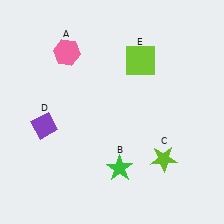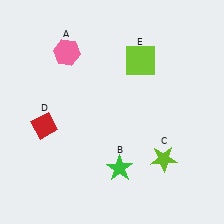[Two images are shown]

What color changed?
The diamond (D) changed from purple in Image 1 to red in Image 2.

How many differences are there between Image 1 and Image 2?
There is 1 difference between the two images.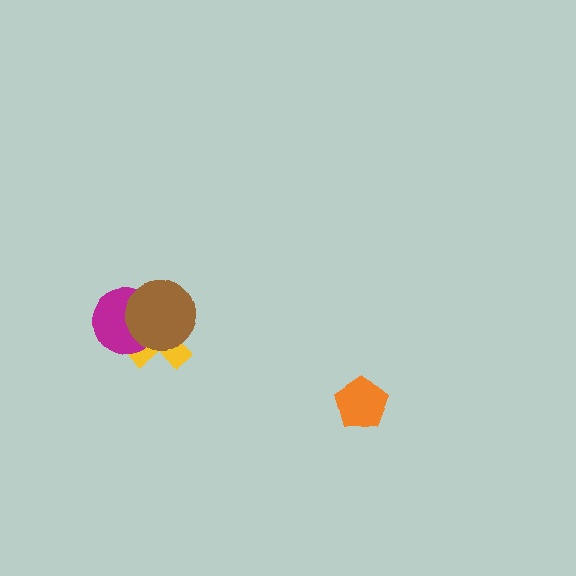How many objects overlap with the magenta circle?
2 objects overlap with the magenta circle.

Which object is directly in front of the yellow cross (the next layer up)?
The magenta circle is directly in front of the yellow cross.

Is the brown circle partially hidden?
No, no other shape covers it.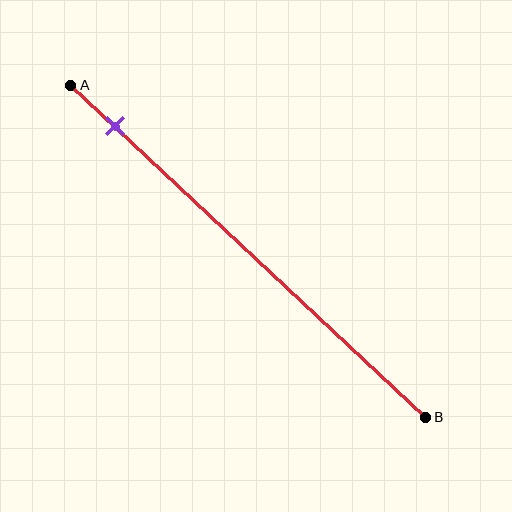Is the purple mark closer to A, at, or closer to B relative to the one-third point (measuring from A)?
The purple mark is closer to point A than the one-third point of segment AB.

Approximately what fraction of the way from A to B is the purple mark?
The purple mark is approximately 10% of the way from A to B.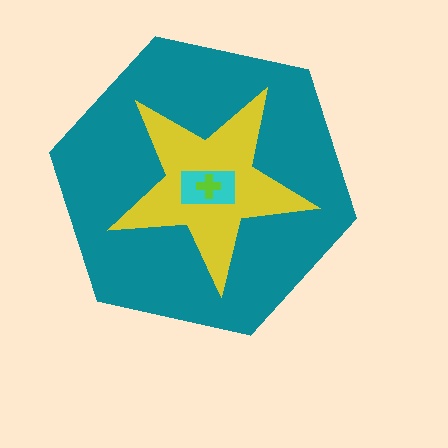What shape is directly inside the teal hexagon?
The yellow star.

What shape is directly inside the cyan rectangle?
The lime cross.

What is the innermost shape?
The lime cross.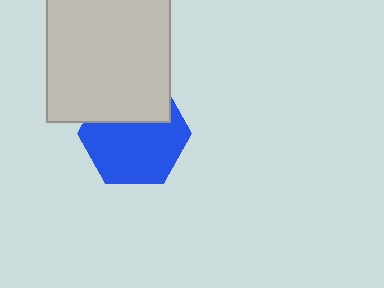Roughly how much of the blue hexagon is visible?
About half of it is visible (roughly 65%).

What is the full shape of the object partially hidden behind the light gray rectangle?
The partially hidden object is a blue hexagon.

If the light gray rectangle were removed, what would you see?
You would see the complete blue hexagon.